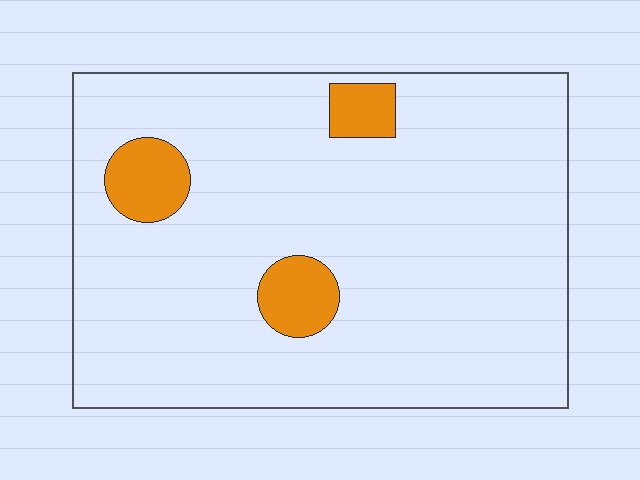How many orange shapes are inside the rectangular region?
3.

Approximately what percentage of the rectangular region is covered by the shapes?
Approximately 10%.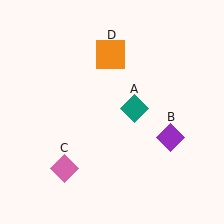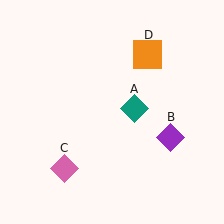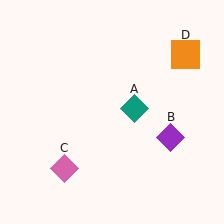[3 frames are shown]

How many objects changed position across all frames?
1 object changed position: orange square (object D).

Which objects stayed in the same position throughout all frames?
Teal diamond (object A) and purple diamond (object B) and pink diamond (object C) remained stationary.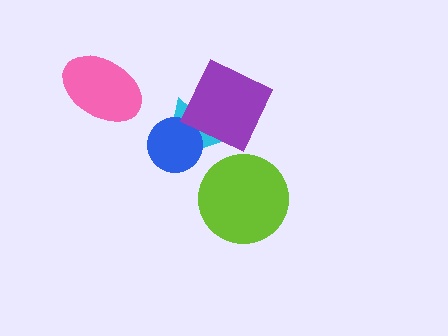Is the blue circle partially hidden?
Yes, it is partially covered by another shape.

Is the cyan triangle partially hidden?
Yes, it is partially covered by another shape.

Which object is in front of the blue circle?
The purple diamond is in front of the blue circle.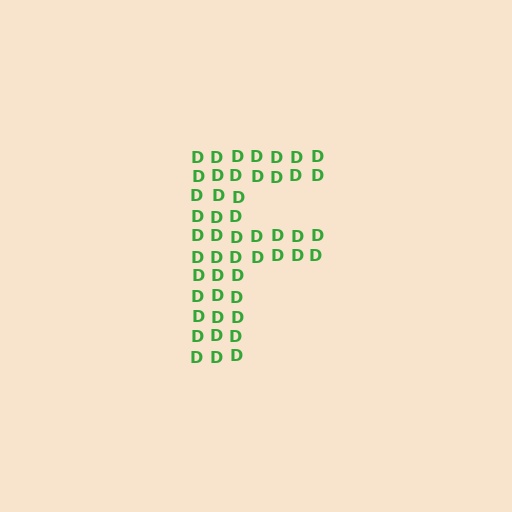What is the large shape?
The large shape is the letter F.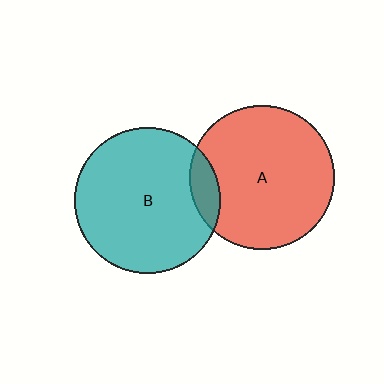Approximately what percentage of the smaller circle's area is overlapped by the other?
Approximately 10%.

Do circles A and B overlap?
Yes.